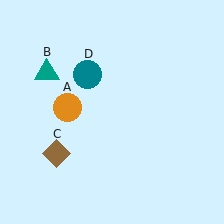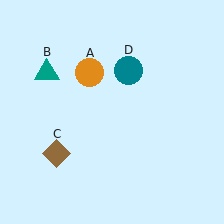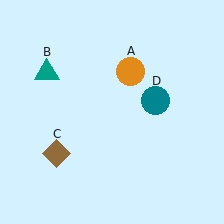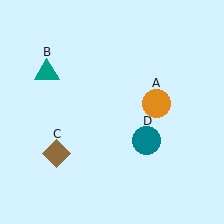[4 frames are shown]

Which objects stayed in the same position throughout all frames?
Teal triangle (object B) and brown diamond (object C) remained stationary.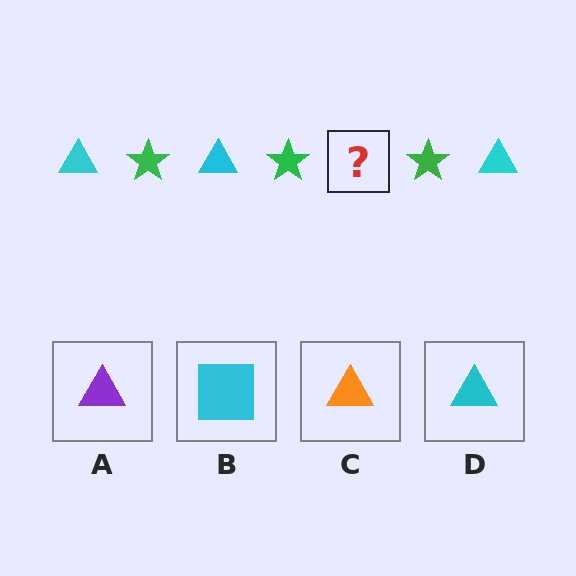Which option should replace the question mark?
Option D.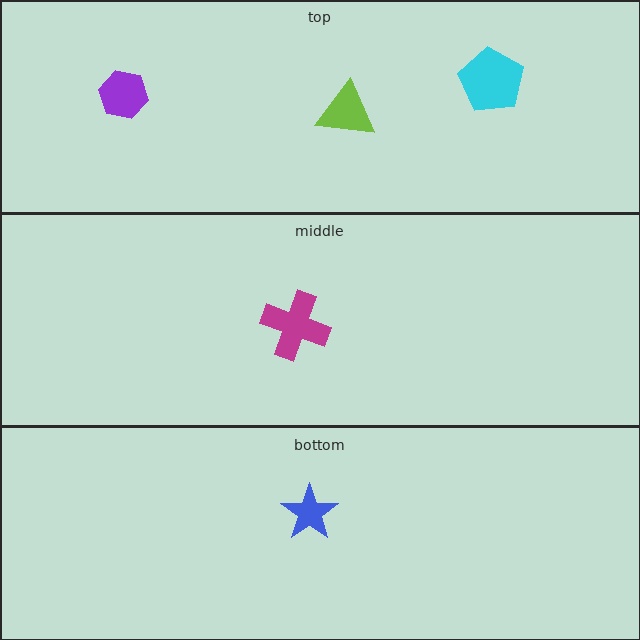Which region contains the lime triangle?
The top region.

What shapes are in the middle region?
The magenta cross.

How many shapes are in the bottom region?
1.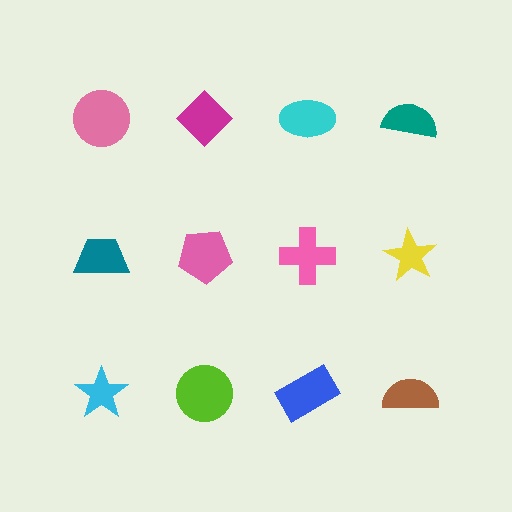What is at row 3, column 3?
A blue rectangle.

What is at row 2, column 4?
A yellow star.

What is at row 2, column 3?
A pink cross.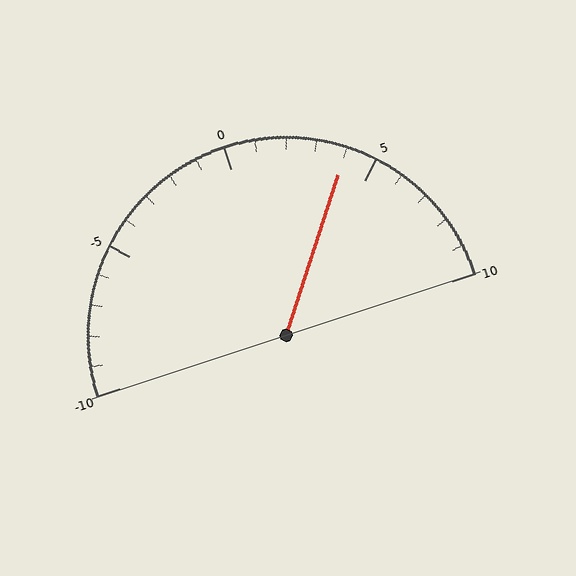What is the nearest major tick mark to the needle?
The nearest major tick mark is 5.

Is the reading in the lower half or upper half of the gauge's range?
The reading is in the upper half of the range (-10 to 10).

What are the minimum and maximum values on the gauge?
The gauge ranges from -10 to 10.